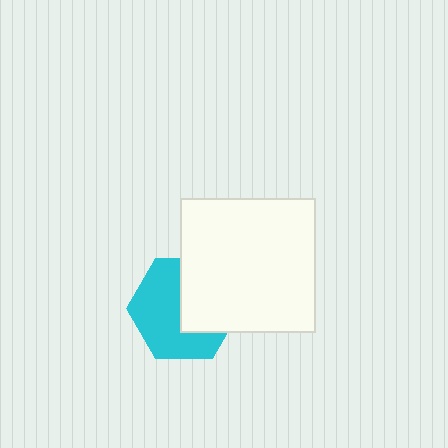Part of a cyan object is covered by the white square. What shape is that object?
It is a hexagon.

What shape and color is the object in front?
The object in front is a white square.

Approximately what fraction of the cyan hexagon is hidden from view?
Roughly 43% of the cyan hexagon is hidden behind the white square.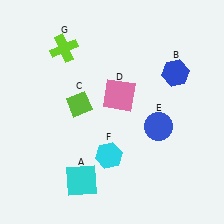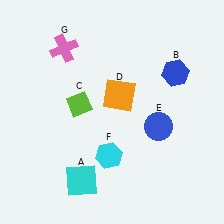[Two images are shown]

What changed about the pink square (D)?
In Image 1, D is pink. In Image 2, it changed to orange.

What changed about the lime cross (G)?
In Image 1, G is lime. In Image 2, it changed to pink.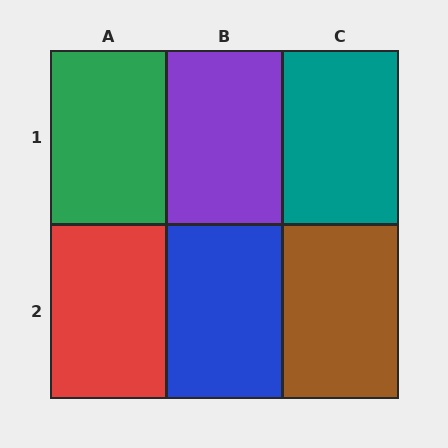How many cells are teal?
1 cell is teal.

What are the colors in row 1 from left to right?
Green, purple, teal.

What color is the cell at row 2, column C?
Brown.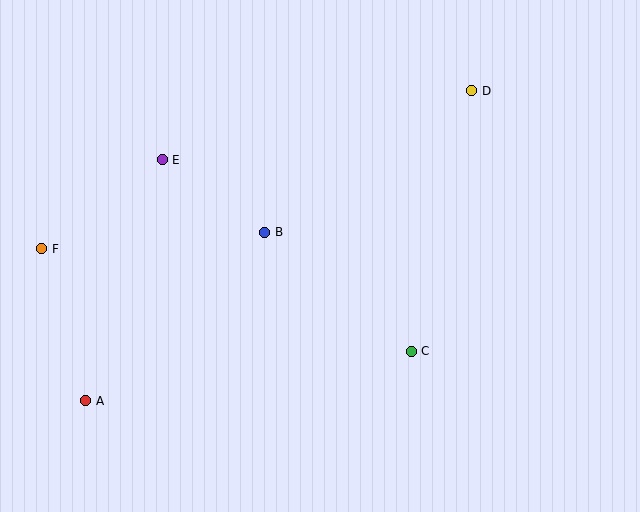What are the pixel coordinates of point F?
Point F is at (42, 249).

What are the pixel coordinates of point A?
Point A is at (86, 401).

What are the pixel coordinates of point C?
Point C is at (411, 351).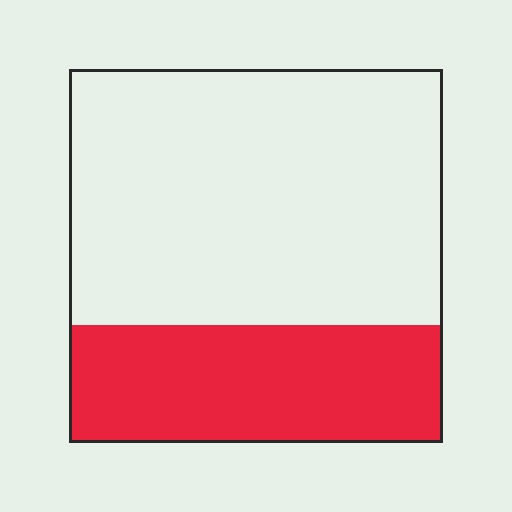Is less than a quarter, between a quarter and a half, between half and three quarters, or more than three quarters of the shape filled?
Between a quarter and a half.